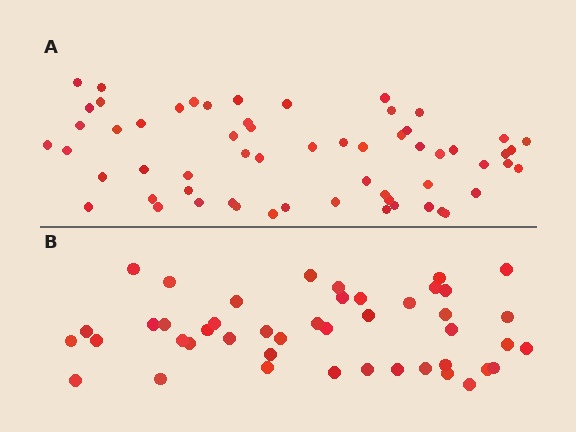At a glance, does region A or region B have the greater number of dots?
Region A (the top region) has more dots.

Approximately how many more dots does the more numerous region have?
Region A has approximately 15 more dots than region B.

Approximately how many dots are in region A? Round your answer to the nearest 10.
About 60 dots.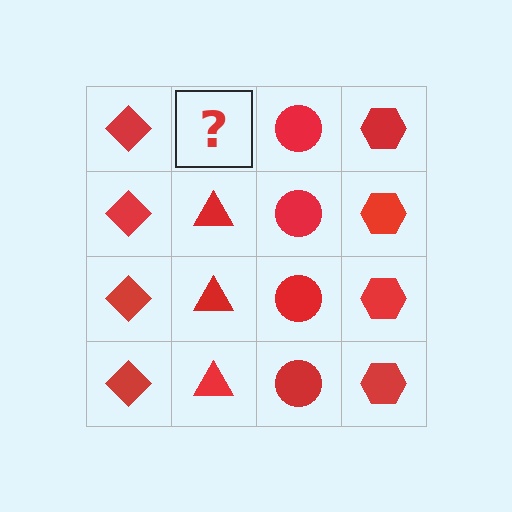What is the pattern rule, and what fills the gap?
The rule is that each column has a consistent shape. The gap should be filled with a red triangle.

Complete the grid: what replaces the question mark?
The question mark should be replaced with a red triangle.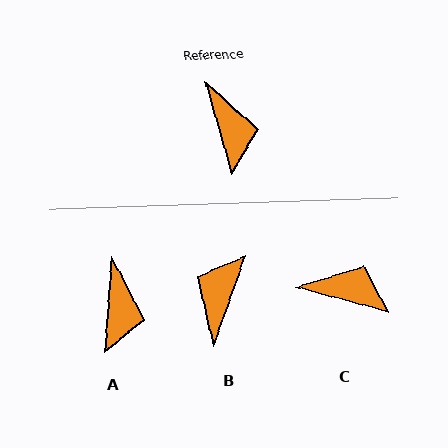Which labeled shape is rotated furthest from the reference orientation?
B, about 145 degrees away.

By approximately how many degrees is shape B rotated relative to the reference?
Approximately 145 degrees counter-clockwise.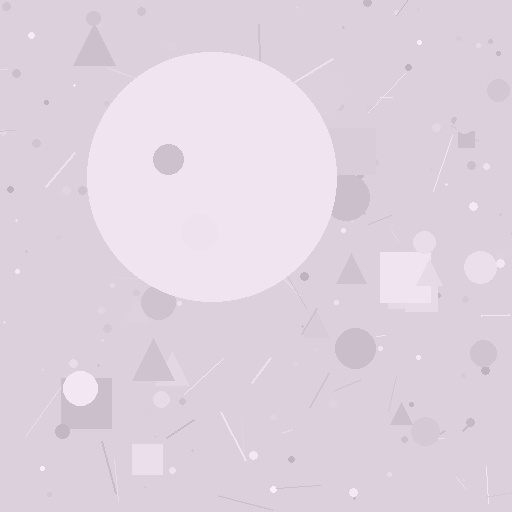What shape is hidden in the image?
A circle is hidden in the image.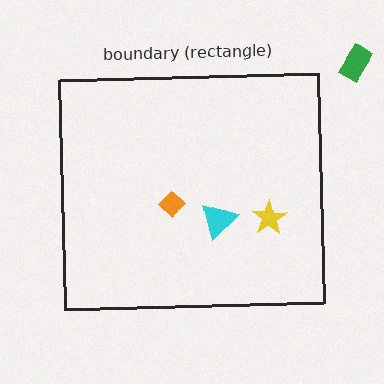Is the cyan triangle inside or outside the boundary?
Inside.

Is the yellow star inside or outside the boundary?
Inside.